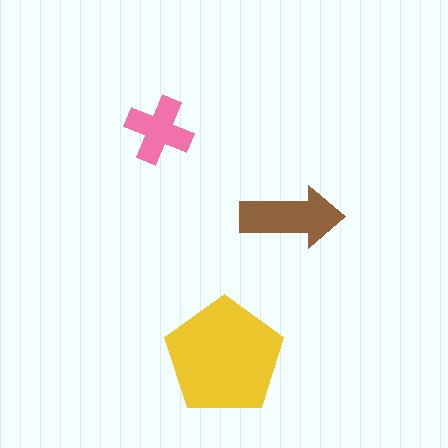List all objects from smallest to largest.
The pink cross, the brown arrow, the yellow pentagon.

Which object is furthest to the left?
The pink cross is leftmost.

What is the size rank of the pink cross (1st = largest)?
3rd.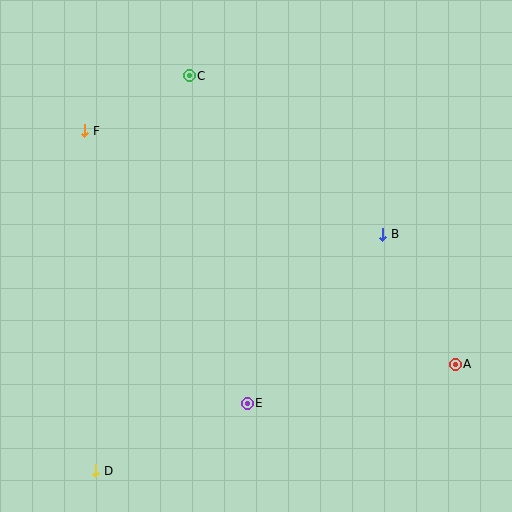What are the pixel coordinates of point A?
Point A is at (455, 364).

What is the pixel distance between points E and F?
The distance between E and F is 317 pixels.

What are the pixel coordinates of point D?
Point D is at (96, 471).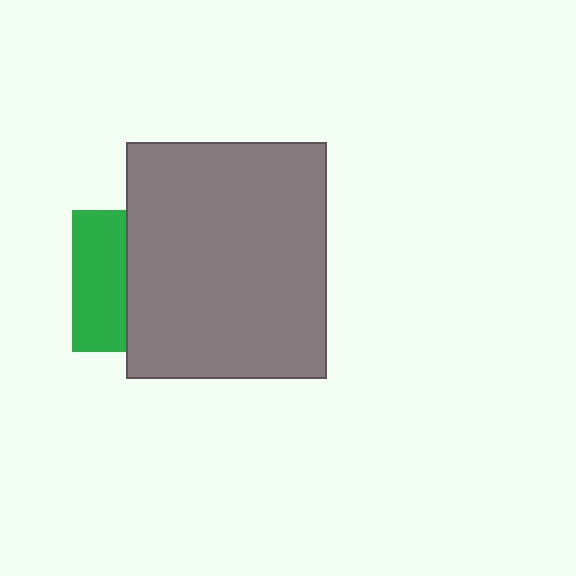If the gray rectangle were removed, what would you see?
You would see the complete green square.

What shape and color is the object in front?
The object in front is a gray rectangle.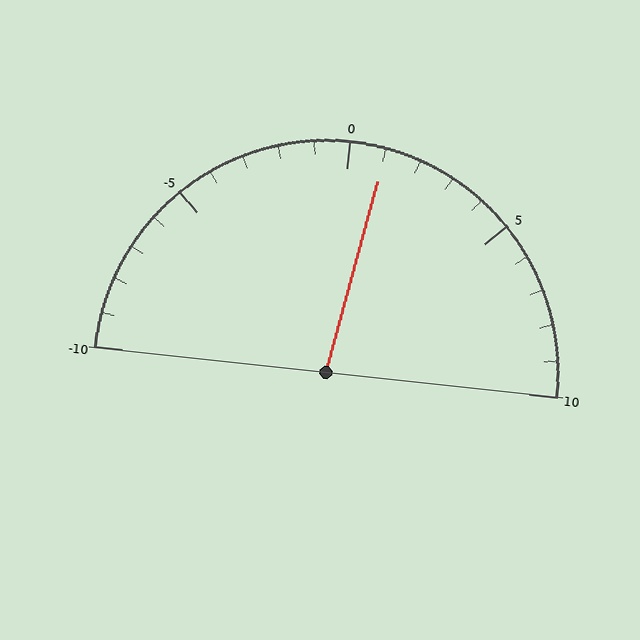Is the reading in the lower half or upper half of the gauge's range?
The reading is in the upper half of the range (-10 to 10).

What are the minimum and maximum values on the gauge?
The gauge ranges from -10 to 10.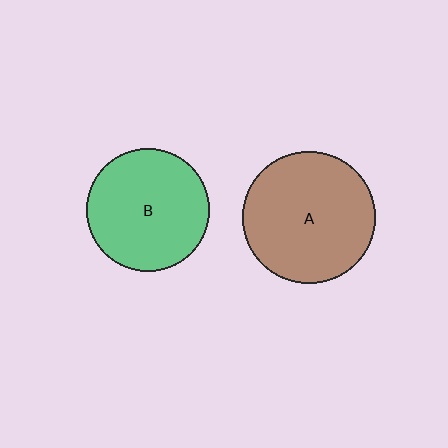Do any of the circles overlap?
No, none of the circles overlap.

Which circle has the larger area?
Circle A (brown).